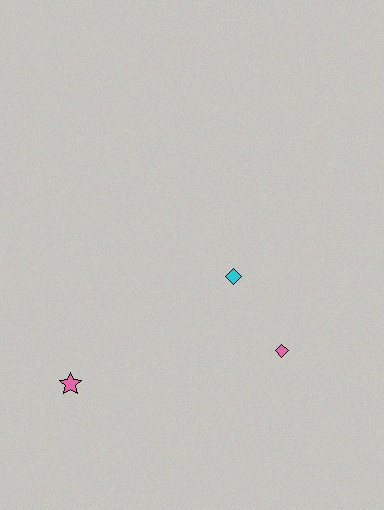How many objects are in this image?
There are 3 objects.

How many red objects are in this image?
There are no red objects.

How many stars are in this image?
There is 1 star.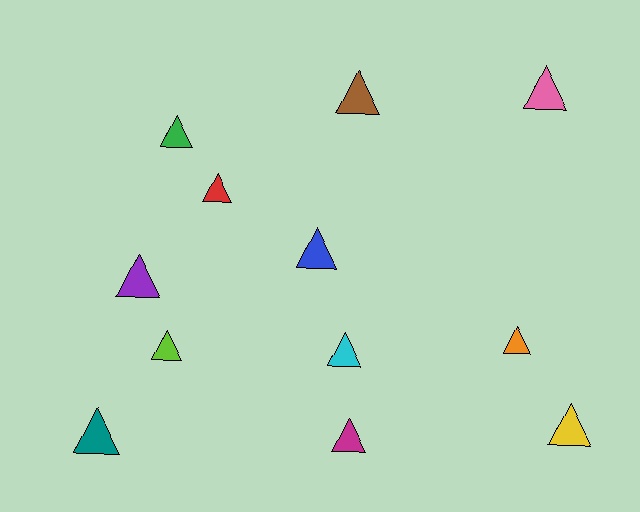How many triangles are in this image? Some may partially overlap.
There are 12 triangles.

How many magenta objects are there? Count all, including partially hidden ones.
There is 1 magenta object.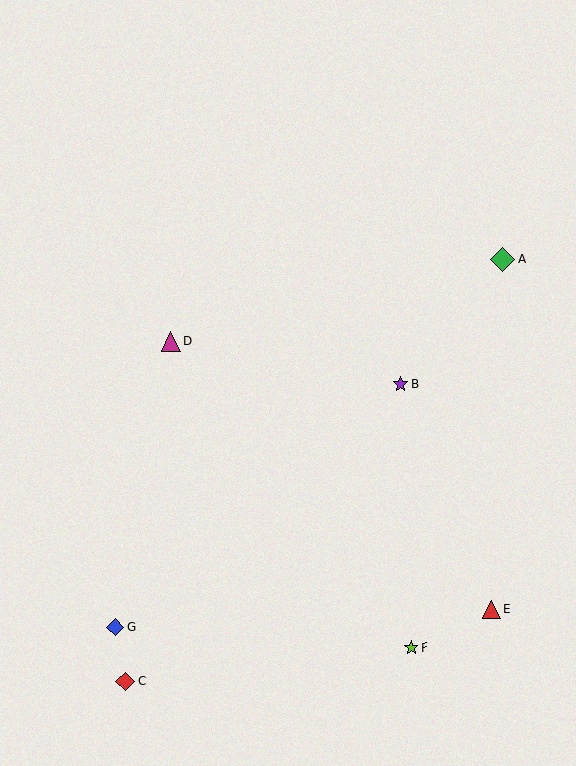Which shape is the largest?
The green diamond (labeled A) is the largest.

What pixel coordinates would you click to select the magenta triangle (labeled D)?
Click at (171, 342) to select the magenta triangle D.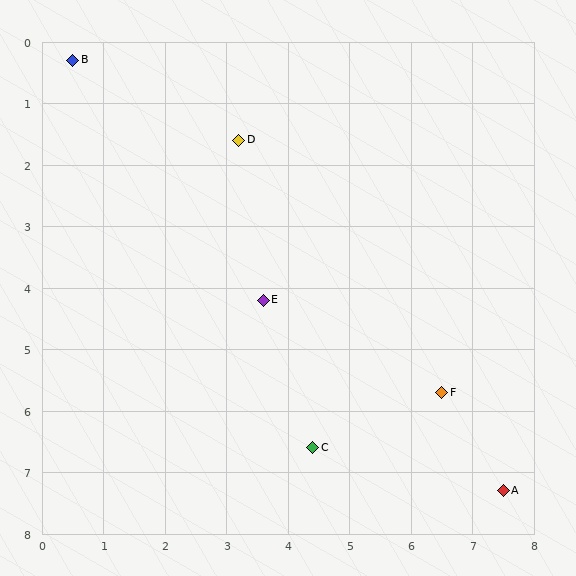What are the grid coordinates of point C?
Point C is at approximately (4.4, 6.6).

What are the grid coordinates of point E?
Point E is at approximately (3.6, 4.2).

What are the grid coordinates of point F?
Point F is at approximately (6.5, 5.7).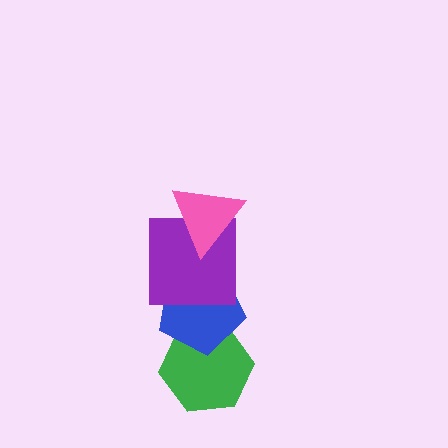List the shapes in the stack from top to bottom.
From top to bottom: the pink triangle, the purple square, the blue pentagon, the green hexagon.